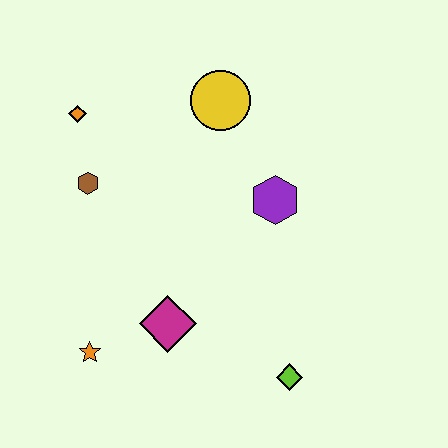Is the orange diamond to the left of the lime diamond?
Yes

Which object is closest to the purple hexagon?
The yellow circle is closest to the purple hexagon.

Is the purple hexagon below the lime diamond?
No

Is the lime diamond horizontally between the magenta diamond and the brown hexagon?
No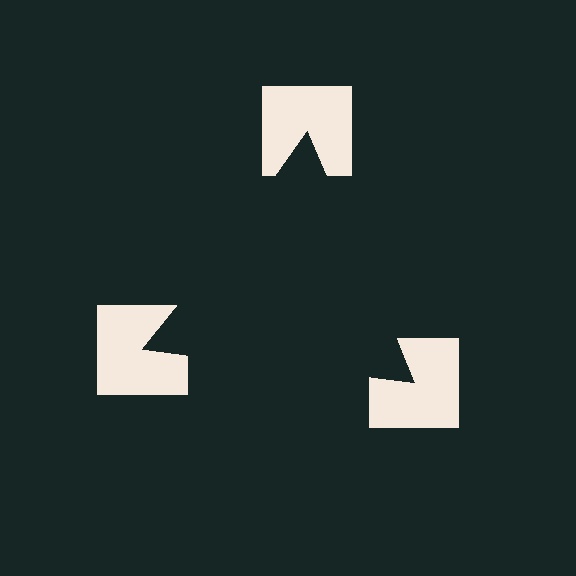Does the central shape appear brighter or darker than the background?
It typically appears slightly darker than the background, even though no actual brightness change is drawn.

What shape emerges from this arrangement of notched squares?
An illusory triangle — its edges are inferred from the aligned wedge cuts in the notched squares, not physically drawn.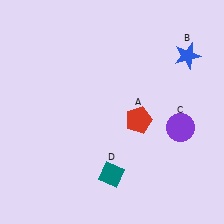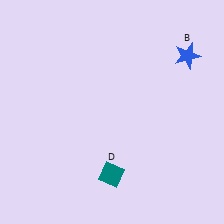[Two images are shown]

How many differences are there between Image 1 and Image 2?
There are 2 differences between the two images.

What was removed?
The purple circle (C), the red pentagon (A) were removed in Image 2.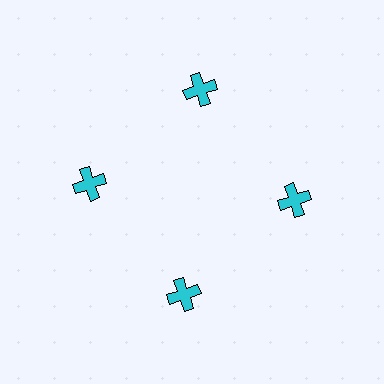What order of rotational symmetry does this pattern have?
This pattern has 4-fold rotational symmetry.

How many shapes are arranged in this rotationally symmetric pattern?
There are 4 shapes, arranged in 4 groups of 1.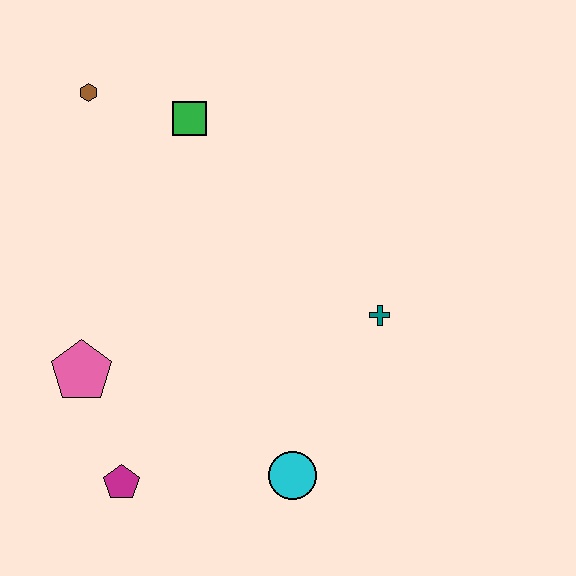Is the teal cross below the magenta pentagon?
No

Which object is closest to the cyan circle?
The magenta pentagon is closest to the cyan circle.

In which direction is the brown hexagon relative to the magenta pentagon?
The brown hexagon is above the magenta pentagon.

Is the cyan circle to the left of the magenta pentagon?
No